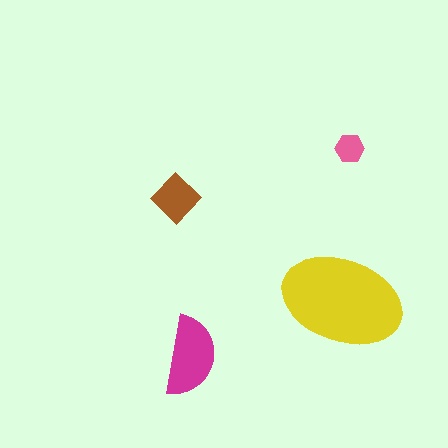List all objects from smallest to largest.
The pink hexagon, the brown diamond, the magenta semicircle, the yellow ellipse.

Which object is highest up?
The pink hexagon is topmost.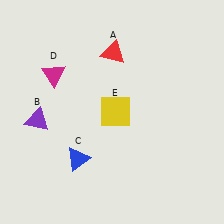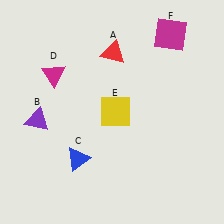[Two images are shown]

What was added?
A magenta square (F) was added in Image 2.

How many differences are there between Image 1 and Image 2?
There is 1 difference between the two images.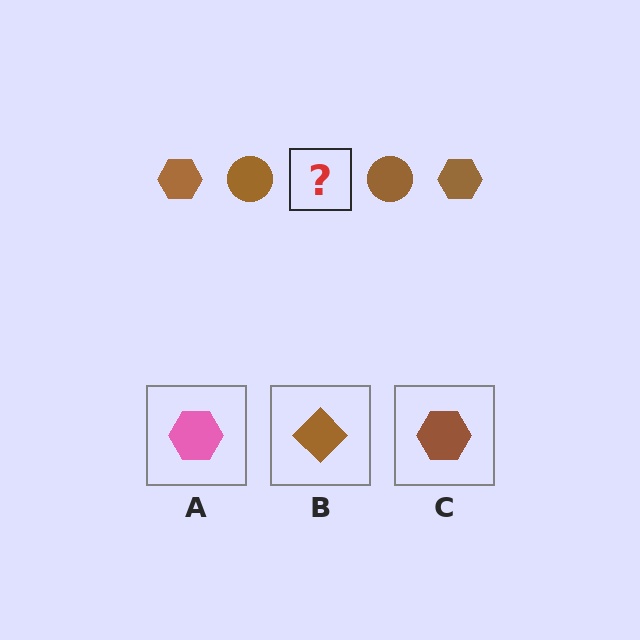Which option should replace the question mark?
Option C.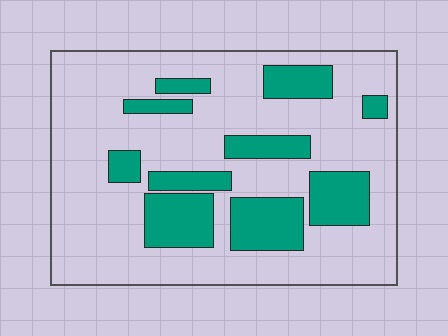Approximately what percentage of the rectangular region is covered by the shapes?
Approximately 25%.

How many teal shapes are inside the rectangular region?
10.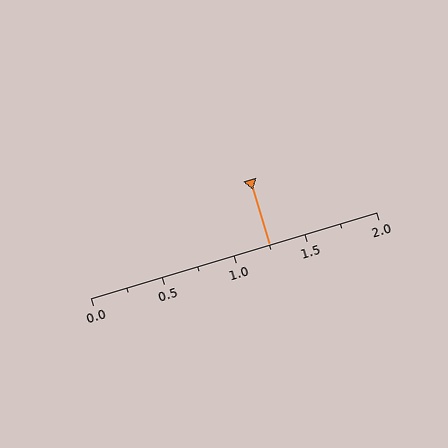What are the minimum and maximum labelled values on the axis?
The axis runs from 0.0 to 2.0.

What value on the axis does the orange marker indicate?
The marker indicates approximately 1.25.